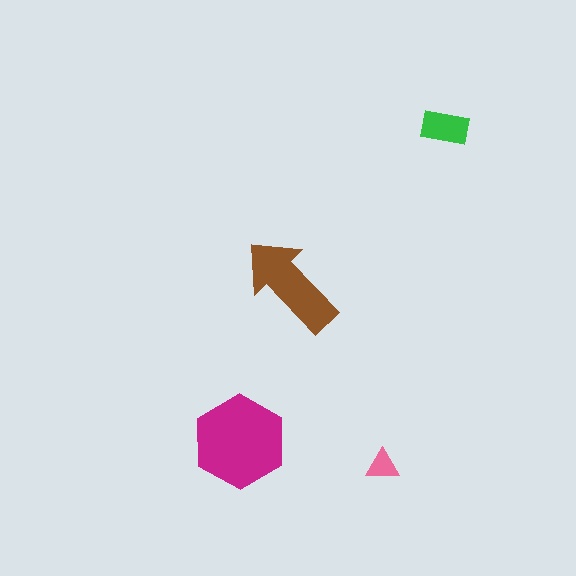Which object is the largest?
The magenta hexagon.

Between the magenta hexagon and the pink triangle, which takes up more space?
The magenta hexagon.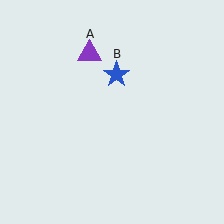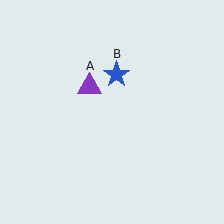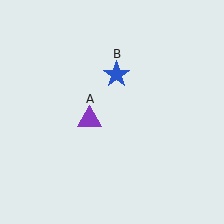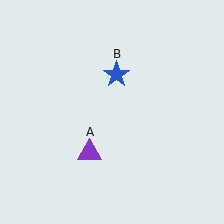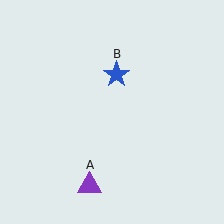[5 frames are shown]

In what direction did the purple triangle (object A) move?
The purple triangle (object A) moved down.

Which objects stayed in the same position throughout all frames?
Blue star (object B) remained stationary.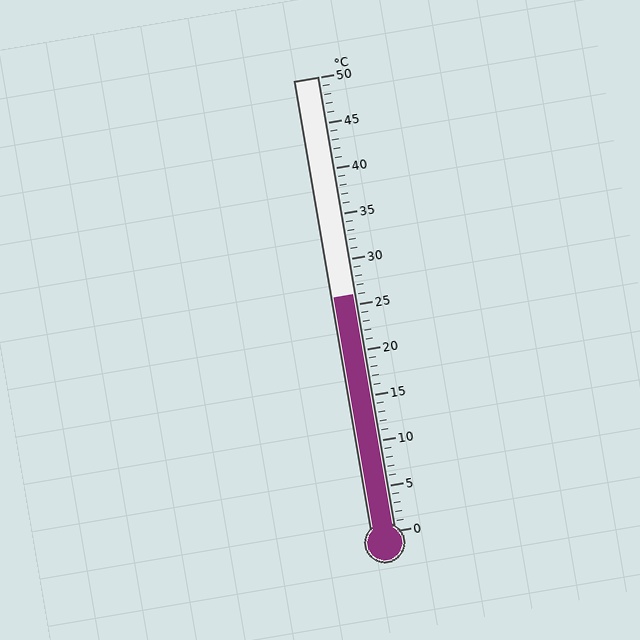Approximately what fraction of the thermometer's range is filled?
The thermometer is filled to approximately 50% of its range.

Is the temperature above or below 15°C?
The temperature is above 15°C.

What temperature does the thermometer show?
The thermometer shows approximately 26°C.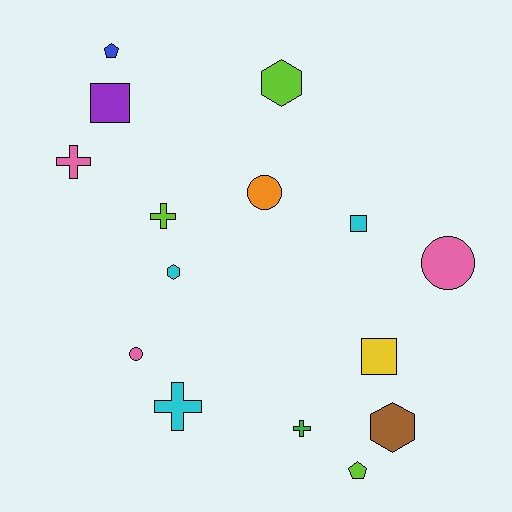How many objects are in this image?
There are 15 objects.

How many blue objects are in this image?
There is 1 blue object.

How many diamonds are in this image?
There are no diamonds.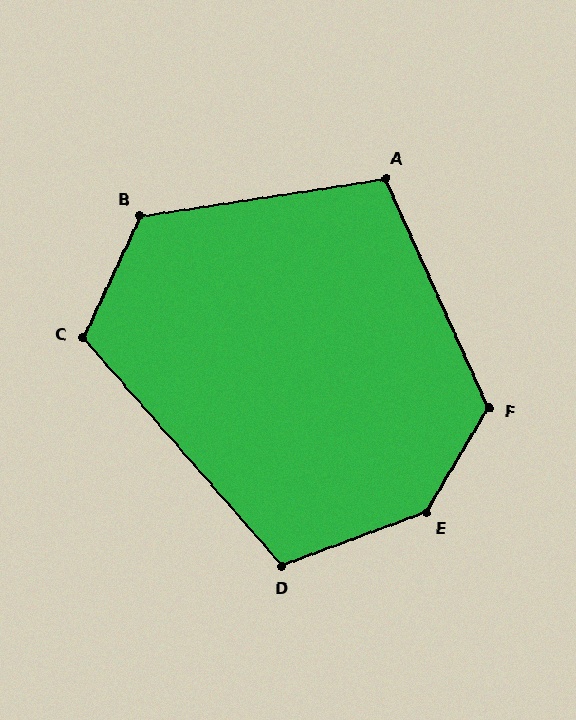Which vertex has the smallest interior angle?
A, at approximately 106 degrees.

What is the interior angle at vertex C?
Approximately 114 degrees (obtuse).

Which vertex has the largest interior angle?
E, at approximately 141 degrees.